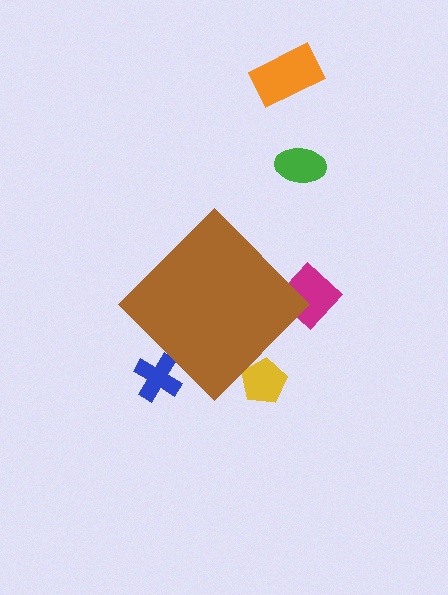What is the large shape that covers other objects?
A brown diamond.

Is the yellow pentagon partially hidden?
Yes, the yellow pentagon is partially hidden behind the brown diamond.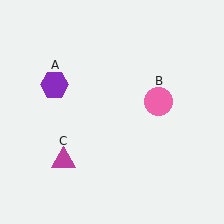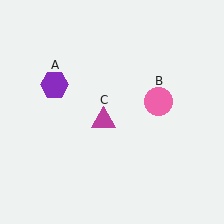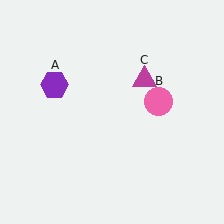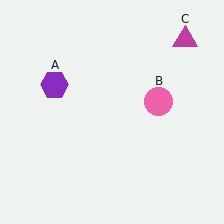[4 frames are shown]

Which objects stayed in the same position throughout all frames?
Purple hexagon (object A) and pink circle (object B) remained stationary.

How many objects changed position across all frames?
1 object changed position: magenta triangle (object C).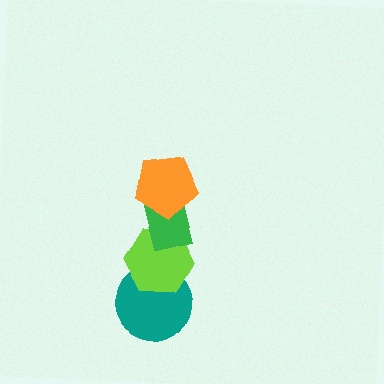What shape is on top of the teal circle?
The lime hexagon is on top of the teal circle.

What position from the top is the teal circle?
The teal circle is 4th from the top.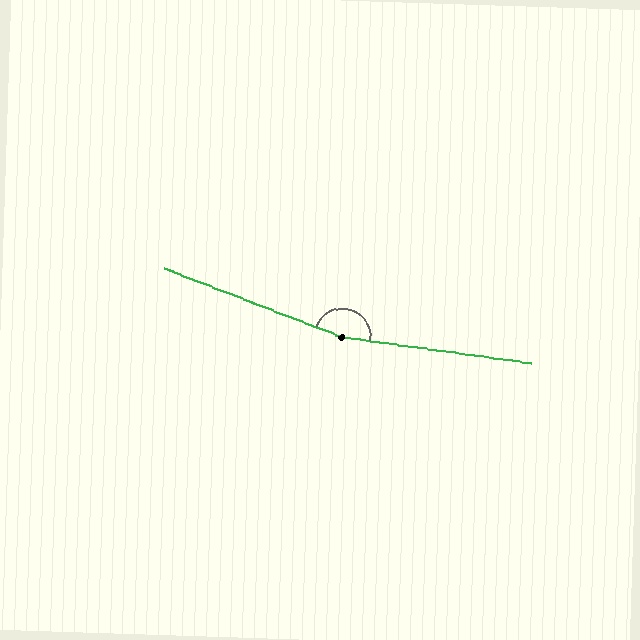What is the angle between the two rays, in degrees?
Approximately 167 degrees.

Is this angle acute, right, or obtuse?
It is obtuse.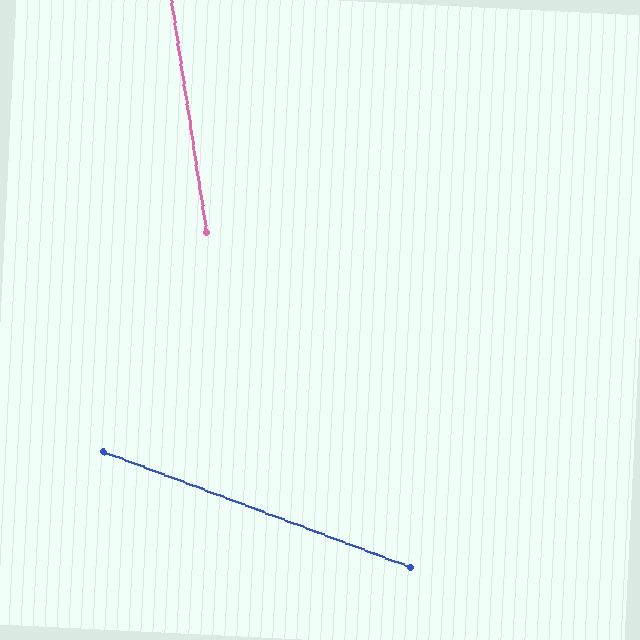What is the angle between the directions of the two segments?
Approximately 61 degrees.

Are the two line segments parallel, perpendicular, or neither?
Neither parallel nor perpendicular — they differ by about 61°.